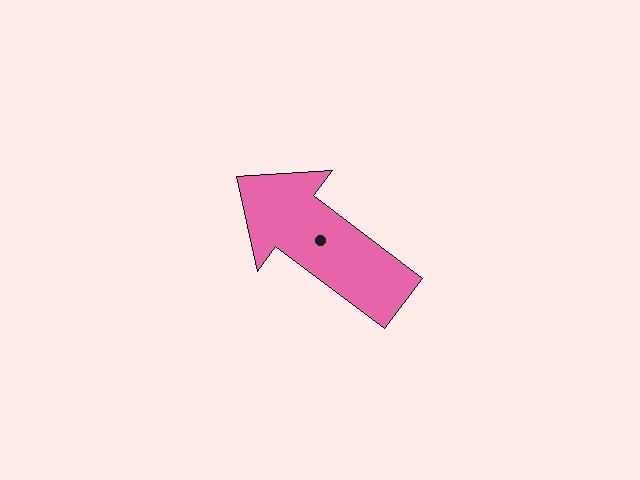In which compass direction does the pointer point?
Northwest.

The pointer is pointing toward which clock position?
Roughly 10 o'clock.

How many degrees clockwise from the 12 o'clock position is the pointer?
Approximately 307 degrees.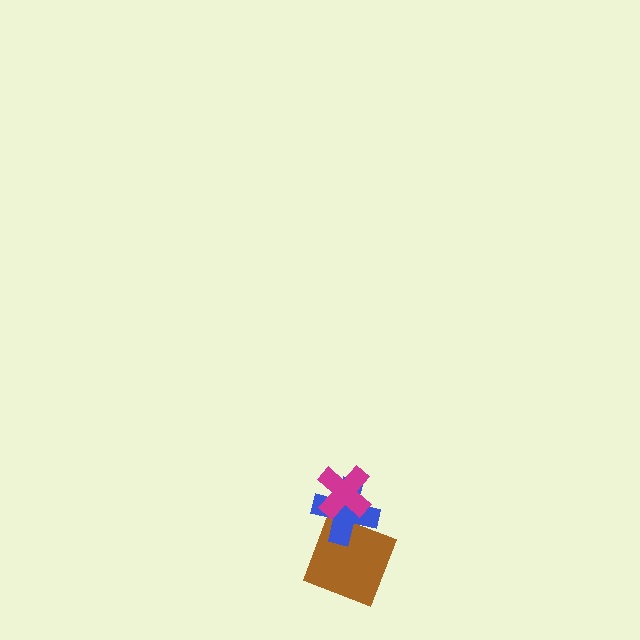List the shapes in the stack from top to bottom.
From top to bottom: the magenta cross, the blue cross, the brown square.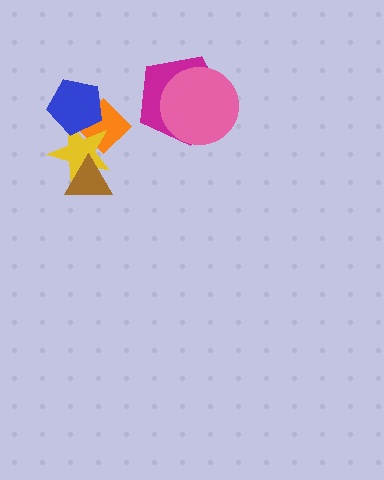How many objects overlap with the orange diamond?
2 objects overlap with the orange diamond.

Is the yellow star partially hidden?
Yes, it is partially covered by another shape.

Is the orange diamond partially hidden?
Yes, it is partially covered by another shape.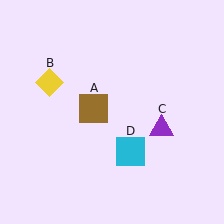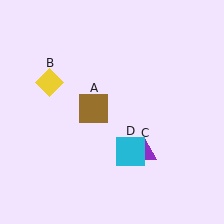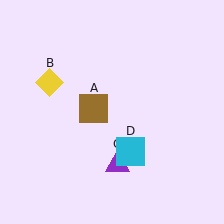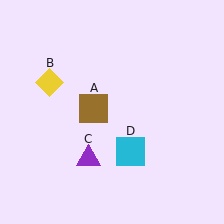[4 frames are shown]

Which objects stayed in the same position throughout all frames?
Brown square (object A) and yellow diamond (object B) and cyan square (object D) remained stationary.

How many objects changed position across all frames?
1 object changed position: purple triangle (object C).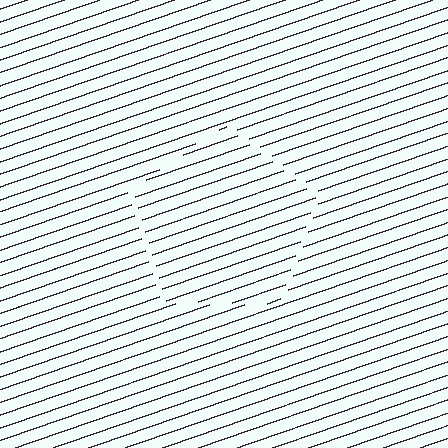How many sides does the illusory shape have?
5 sides — the line-ends trace a pentagon.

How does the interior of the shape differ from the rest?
The interior of the shape contains the same grating, shifted by half a period — the contour is defined by the phase discontinuity where line-ends from the inner and outer gratings abut.